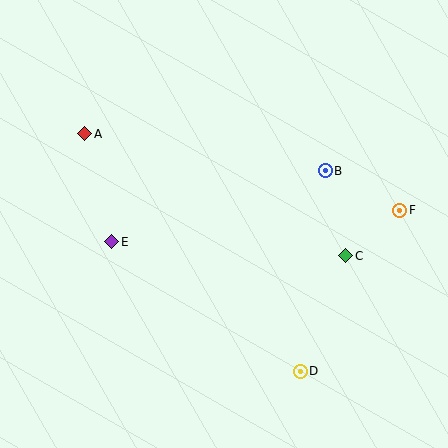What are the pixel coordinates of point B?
Point B is at (325, 171).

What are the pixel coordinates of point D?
Point D is at (300, 371).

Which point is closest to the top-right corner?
Point B is closest to the top-right corner.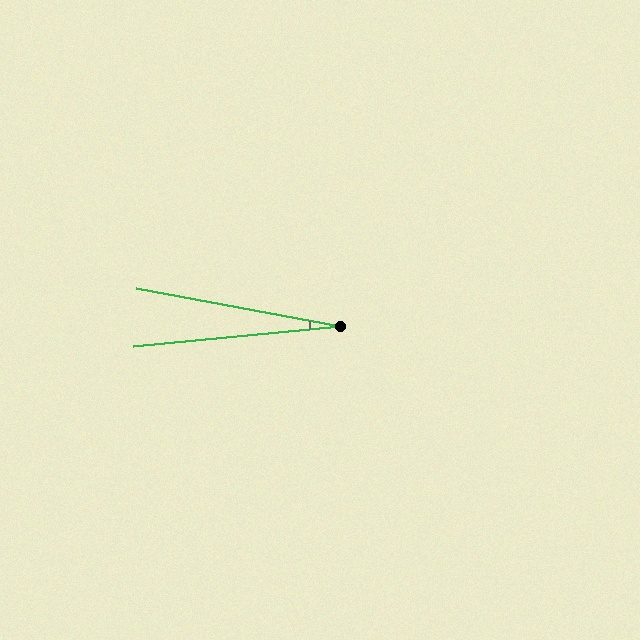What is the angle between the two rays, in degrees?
Approximately 16 degrees.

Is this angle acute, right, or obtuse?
It is acute.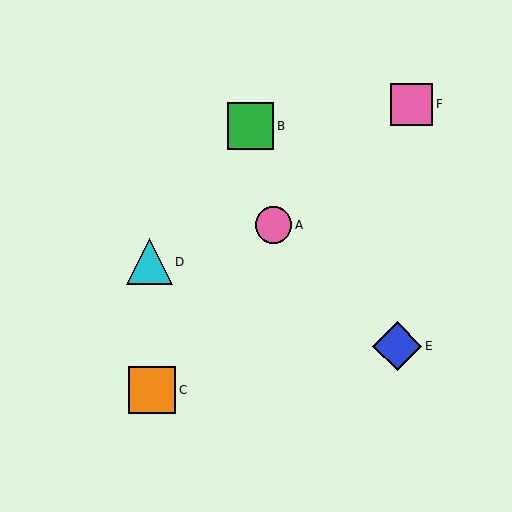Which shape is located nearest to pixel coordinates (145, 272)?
The cyan triangle (labeled D) at (149, 262) is nearest to that location.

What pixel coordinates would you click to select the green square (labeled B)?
Click at (251, 126) to select the green square B.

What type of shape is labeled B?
Shape B is a green square.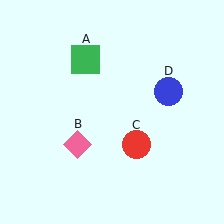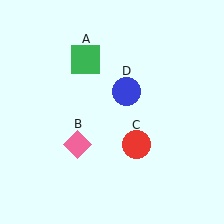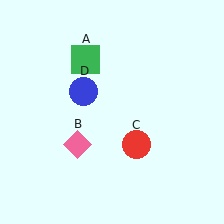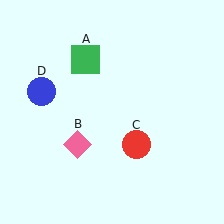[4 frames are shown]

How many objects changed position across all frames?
1 object changed position: blue circle (object D).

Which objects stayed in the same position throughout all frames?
Green square (object A) and pink diamond (object B) and red circle (object C) remained stationary.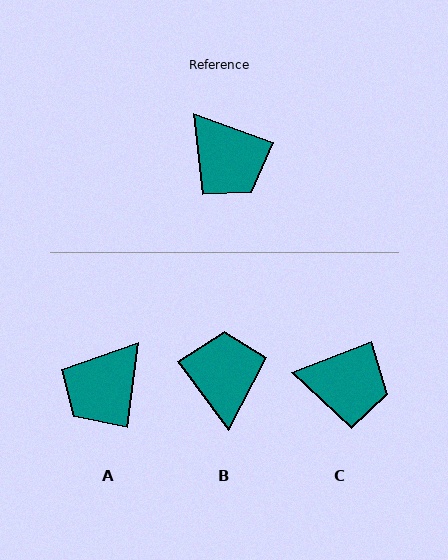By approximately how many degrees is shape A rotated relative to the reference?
Approximately 77 degrees clockwise.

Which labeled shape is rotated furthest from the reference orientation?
B, about 147 degrees away.